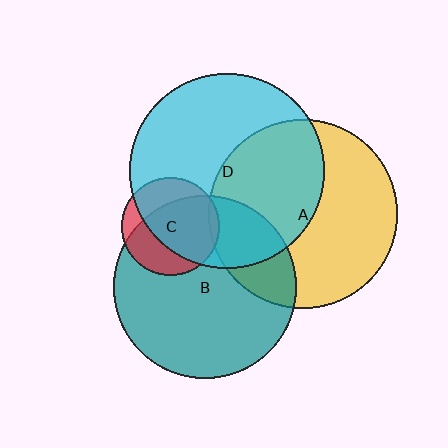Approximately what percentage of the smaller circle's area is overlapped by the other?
Approximately 45%.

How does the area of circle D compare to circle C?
Approximately 3.9 times.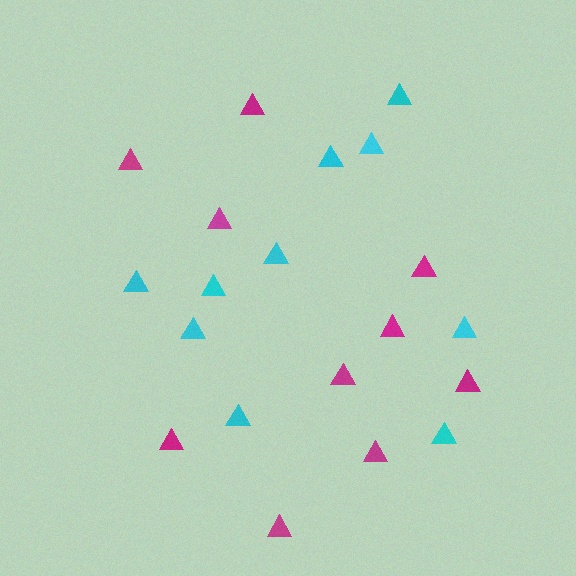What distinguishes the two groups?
There are 2 groups: one group of magenta triangles (10) and one group of cyan triangles (10).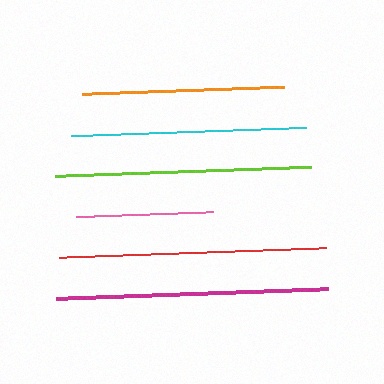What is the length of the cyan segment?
The cyan segment is approximately 235 pixels long.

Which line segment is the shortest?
The pink line is the shortest at approximately 137 pixels.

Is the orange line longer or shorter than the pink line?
The orange line is longer than the pink line.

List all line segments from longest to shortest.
From longest to shortest: magenta, red, lime, cyan, orange, pink.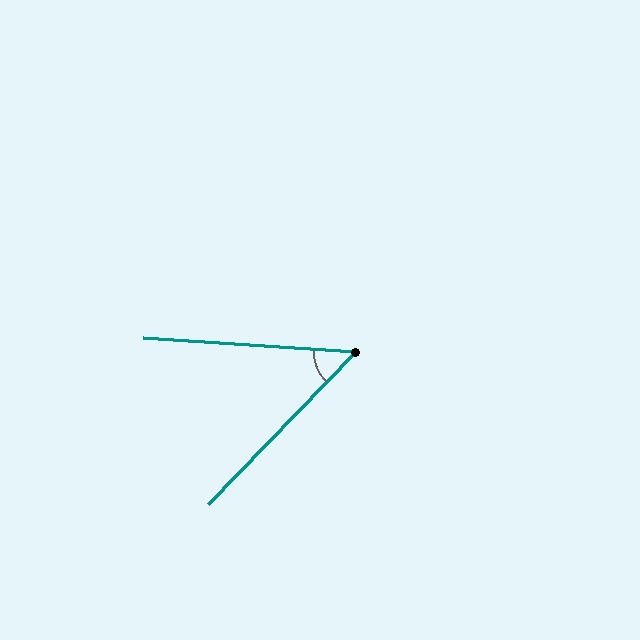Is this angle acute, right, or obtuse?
It is acute.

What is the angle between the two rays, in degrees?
Approximately 50 degrees.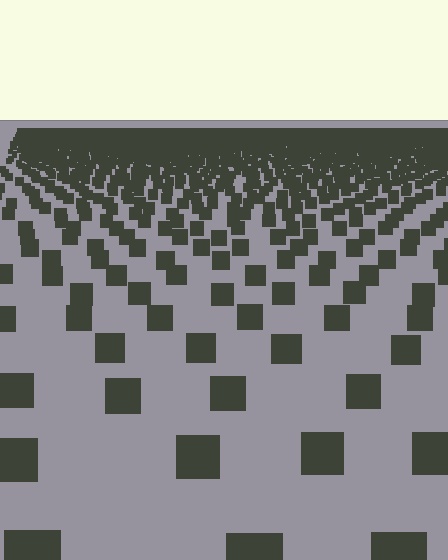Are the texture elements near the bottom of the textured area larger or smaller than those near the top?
Larger. Near the bottom, elements are closer to the viewer and appear at a bigger on-screen size.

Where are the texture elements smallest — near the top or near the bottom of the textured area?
Near the top.